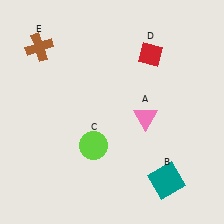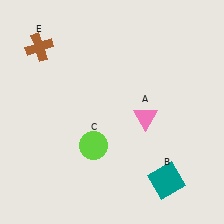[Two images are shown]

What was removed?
The red diamond (D) was removed in Image 2.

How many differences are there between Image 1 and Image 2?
There is 1 difference between the two images.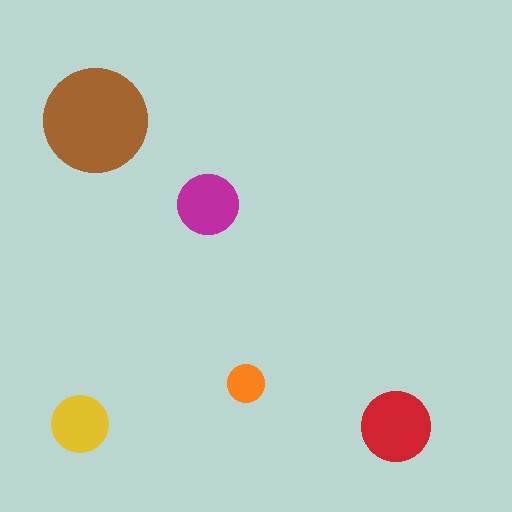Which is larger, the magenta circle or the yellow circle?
The magenta one.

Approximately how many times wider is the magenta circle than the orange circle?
About 1.5 times wider.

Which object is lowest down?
The red circle is bottommost.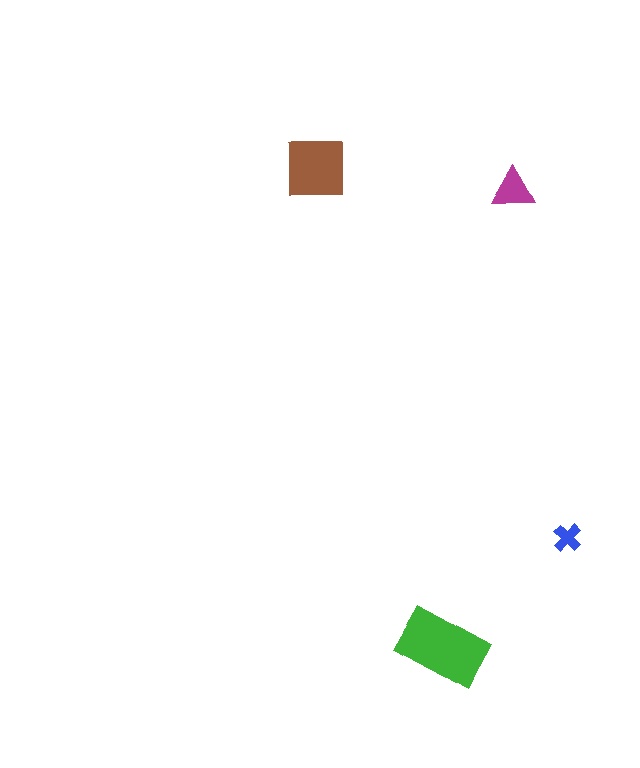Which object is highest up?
The brown square is topmost.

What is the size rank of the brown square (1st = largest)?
2nd.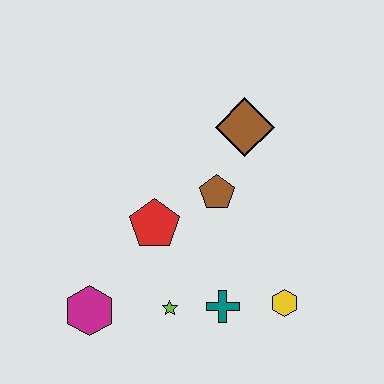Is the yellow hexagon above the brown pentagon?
No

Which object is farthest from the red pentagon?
The yellow hexagon is farthest from the red pentagon.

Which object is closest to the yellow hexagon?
The teal cross is closest to the yellow hexagon.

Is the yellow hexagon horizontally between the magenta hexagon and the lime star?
No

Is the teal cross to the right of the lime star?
Yes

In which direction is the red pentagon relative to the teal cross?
The red pentagon is above the teal cross.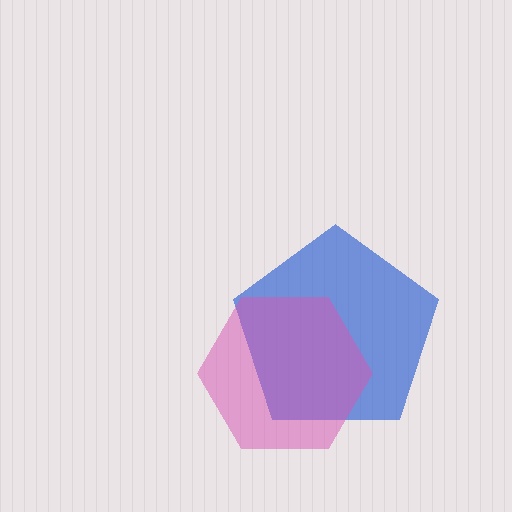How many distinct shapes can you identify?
There are 2 distinct shapes: a blue pentagon, a pink hexagon.